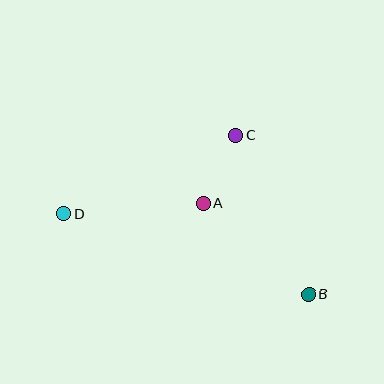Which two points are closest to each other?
Points A and C are closest to each other.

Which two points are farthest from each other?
Points B and D are farthest from each other.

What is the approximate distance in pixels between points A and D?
The distance between A and D is approximately 140 pixels.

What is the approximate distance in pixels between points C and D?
The distance between C and D is approximately 190 pixels.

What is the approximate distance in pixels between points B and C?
The distance between B and C is approximately 175 pixels.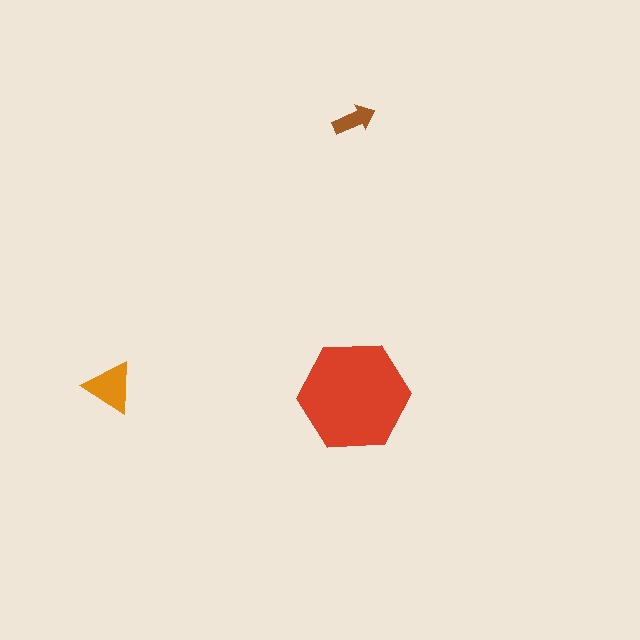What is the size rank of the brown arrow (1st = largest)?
3rd.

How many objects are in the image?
There are 3 objects in the image.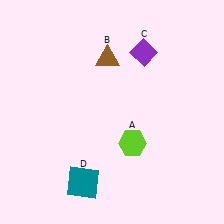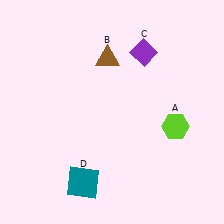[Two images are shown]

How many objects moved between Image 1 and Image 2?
1 object moved between the two images.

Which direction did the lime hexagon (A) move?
The lime hexagon (A) moved right.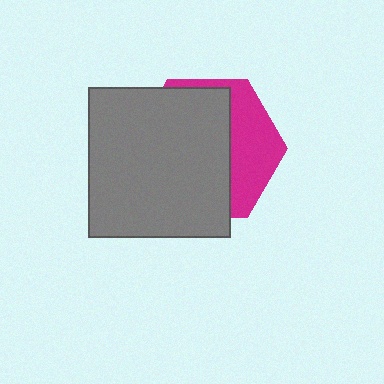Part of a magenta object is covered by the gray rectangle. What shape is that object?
It is a hexagon.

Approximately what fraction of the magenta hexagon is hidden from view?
Roughly 67% of the magenta hexagon is hidden behind the gray rectangle.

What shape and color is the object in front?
The object in front is a gray rectangle.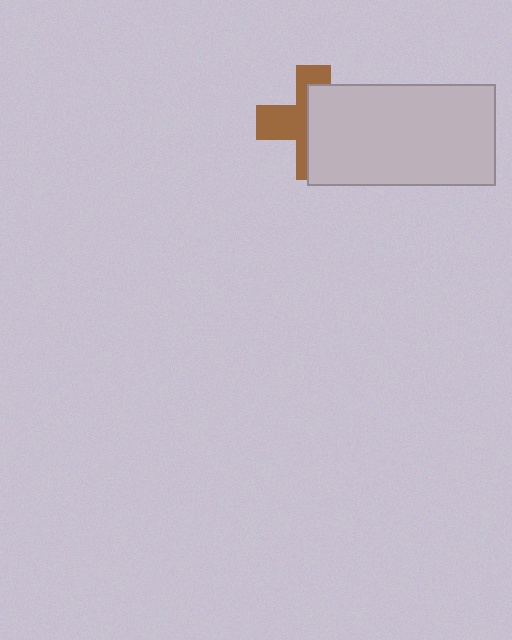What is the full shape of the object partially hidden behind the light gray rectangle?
The partially hidden object is a brown cross.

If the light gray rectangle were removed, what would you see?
You would see the complete brown cross.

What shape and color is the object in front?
The object in front is a light gray rectangle.